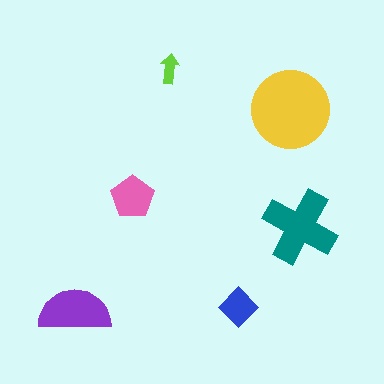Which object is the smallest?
The lime arrow.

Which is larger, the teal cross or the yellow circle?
The yellow circle.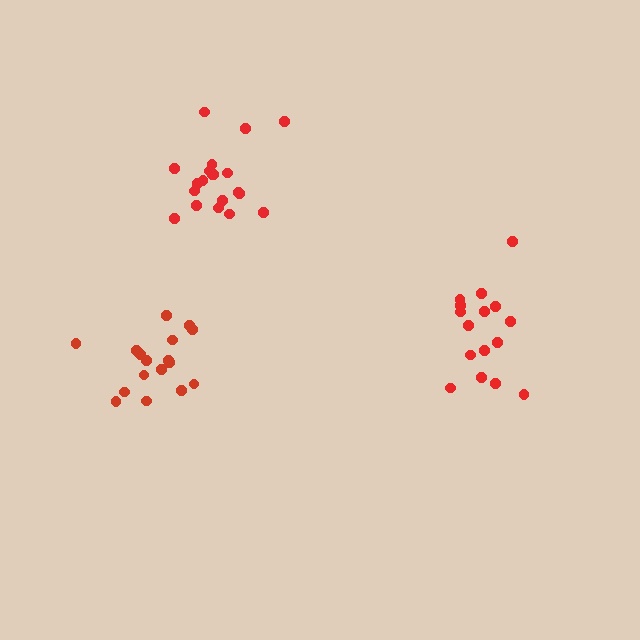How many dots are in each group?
Group 1: 17 dots, Group 2: 16 dots, Group 3: 20 dots (53 total).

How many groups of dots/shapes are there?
There are 3 groups.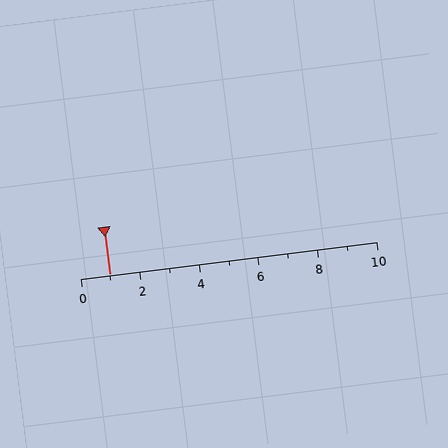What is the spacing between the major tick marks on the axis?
The major ticks are spaced 2 apart.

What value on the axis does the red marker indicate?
The marker indicates approximately 1.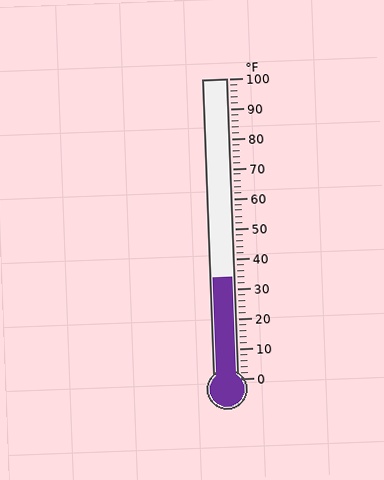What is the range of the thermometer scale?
The thermometer scale ranges from 0°F to 100°F.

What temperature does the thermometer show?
The thermometer shows approximately 34°F.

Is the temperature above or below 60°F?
The temperature is below 60°F.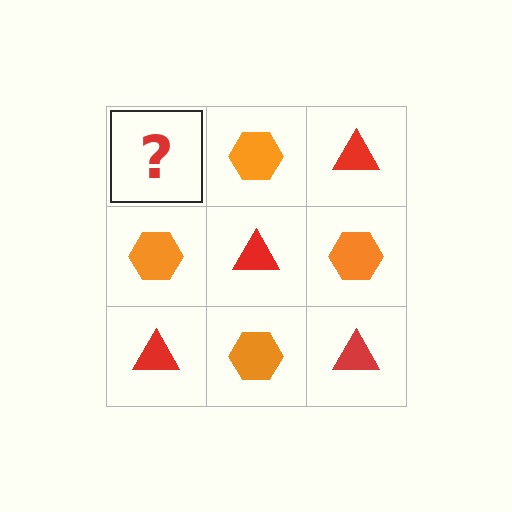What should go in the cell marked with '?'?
The missing cell should contain a red triangle.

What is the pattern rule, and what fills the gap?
The rule is that it alternates red triangle and orange hexagon in a checkerboard pattern. The gap should be filled with a red triangle.